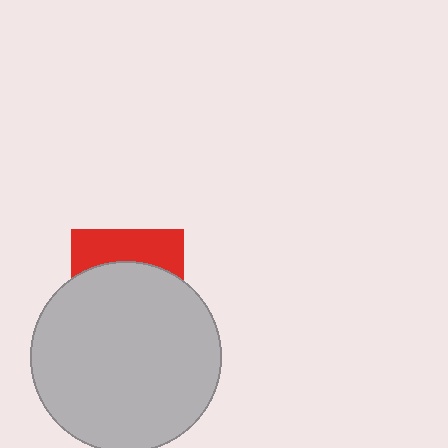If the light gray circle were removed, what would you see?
You would see the complete red square.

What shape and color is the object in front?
The object in front is a light gray circle.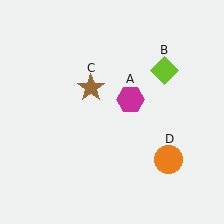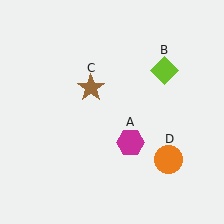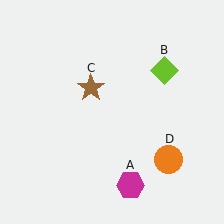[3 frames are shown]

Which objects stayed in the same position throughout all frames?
Lime diamond (object B) and brown star (object C) and orange circle (object D) remained stationary.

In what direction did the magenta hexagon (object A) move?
The magenta hexagon (object A) moved down.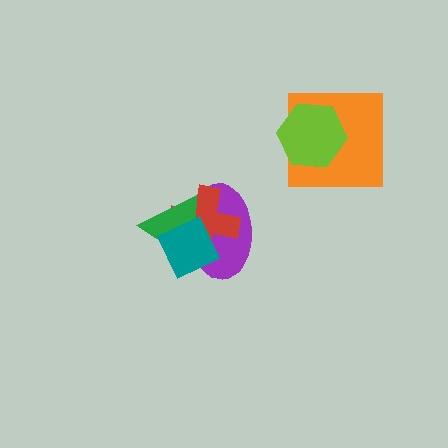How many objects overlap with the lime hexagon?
1 object overlaps with the lime hexagon.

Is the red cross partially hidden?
Yes, it is partially covered by another shape.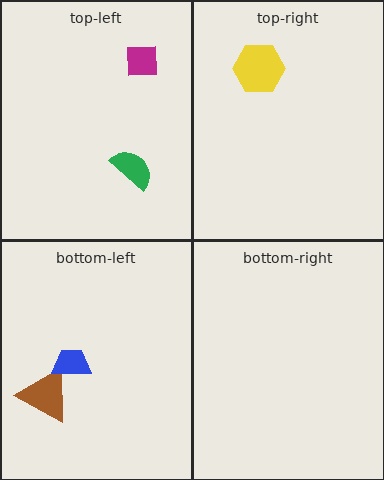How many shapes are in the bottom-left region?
2.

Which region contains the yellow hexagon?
The top-right region.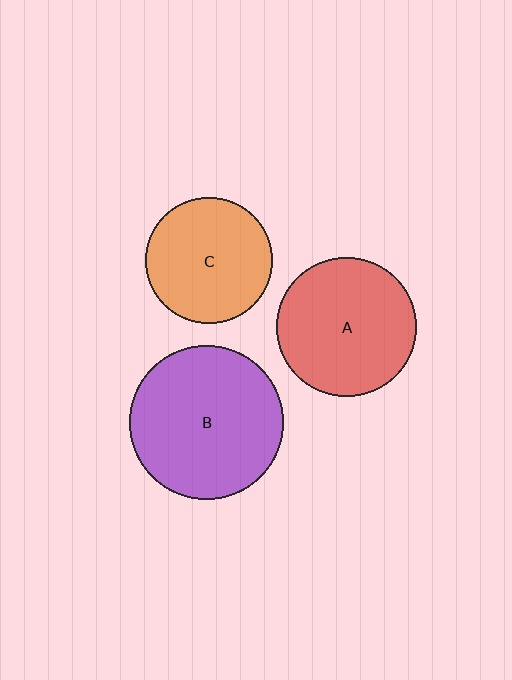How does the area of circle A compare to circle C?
Approximately 1.2 times.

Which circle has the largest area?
Circle B (purple).